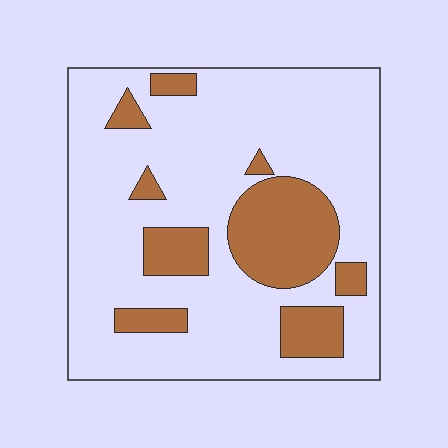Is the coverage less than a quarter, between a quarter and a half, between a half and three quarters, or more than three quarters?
Less than a quarter.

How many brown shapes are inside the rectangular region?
9.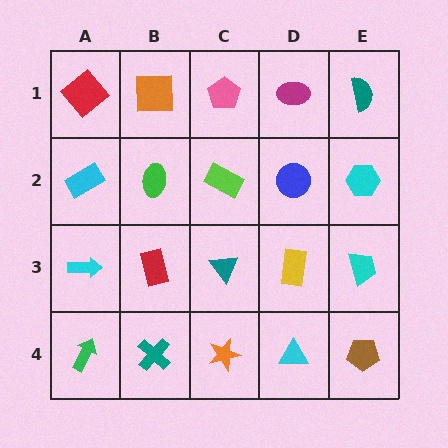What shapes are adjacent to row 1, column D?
A blue circle (row 2, column D), a pink pentagon (row 1, column C), a teal semicircle (row 1, column E).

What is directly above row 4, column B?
A red rectangle.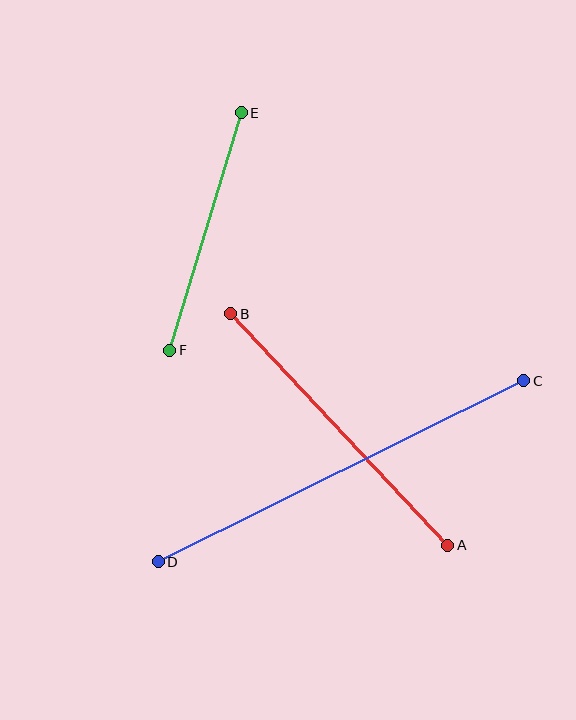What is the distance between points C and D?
The distance is approximately 408 pixels.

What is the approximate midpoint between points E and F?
The midpoint is at approximately (206, 231) pixels.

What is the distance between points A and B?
The distance is approximately 317 pixels.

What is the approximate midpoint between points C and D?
The midpoint is at approximately (341, 471) pixels.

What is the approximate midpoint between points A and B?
The midpoint is at approximately (339, 429) pixels.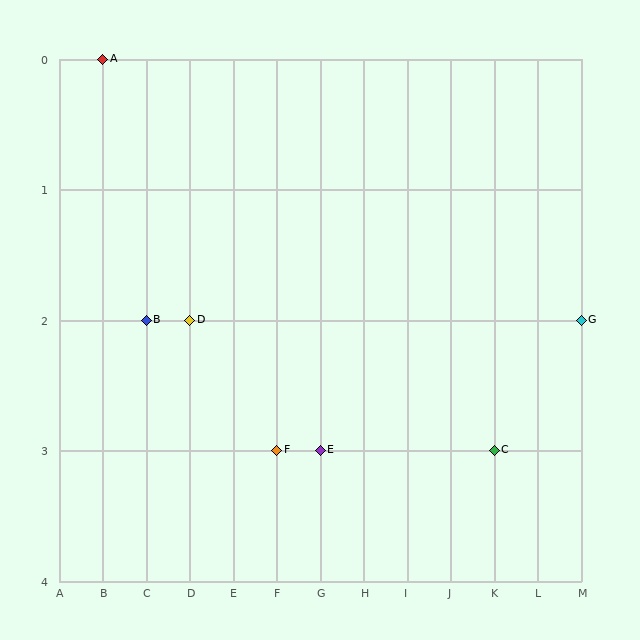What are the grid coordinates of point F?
Point F is at grid coordinates (F, 3).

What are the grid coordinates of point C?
Point C is at grid coordinates (K, 3).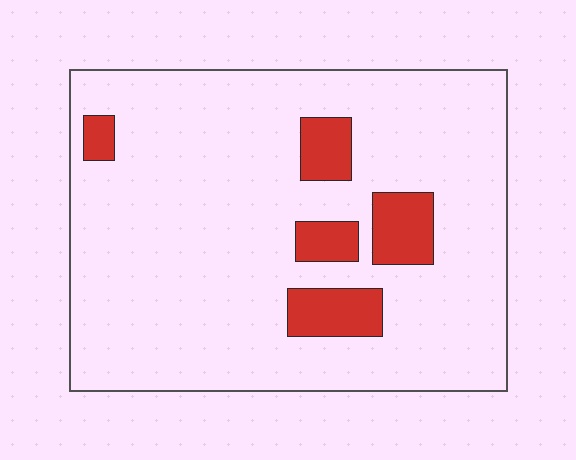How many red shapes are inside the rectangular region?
5.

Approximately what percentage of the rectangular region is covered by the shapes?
Approximately 10%.